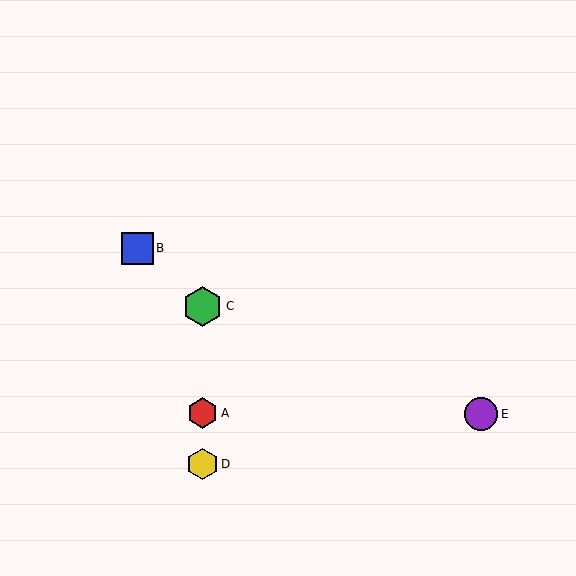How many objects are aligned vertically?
3 objects (A, C, D) are aligned vertically.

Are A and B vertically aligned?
No, A is at x≈203 and B is at x≈137.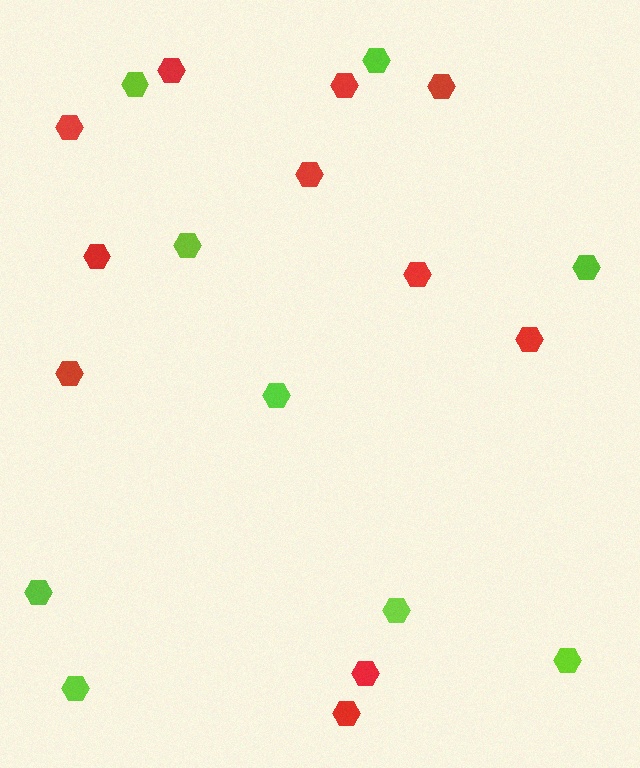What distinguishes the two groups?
There are 2 groups: one group of lime hexagons (9) and one group of red hexagons (11).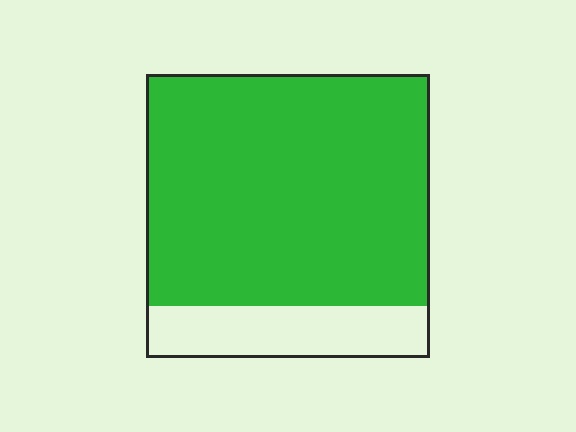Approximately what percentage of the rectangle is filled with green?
Approximately 80%.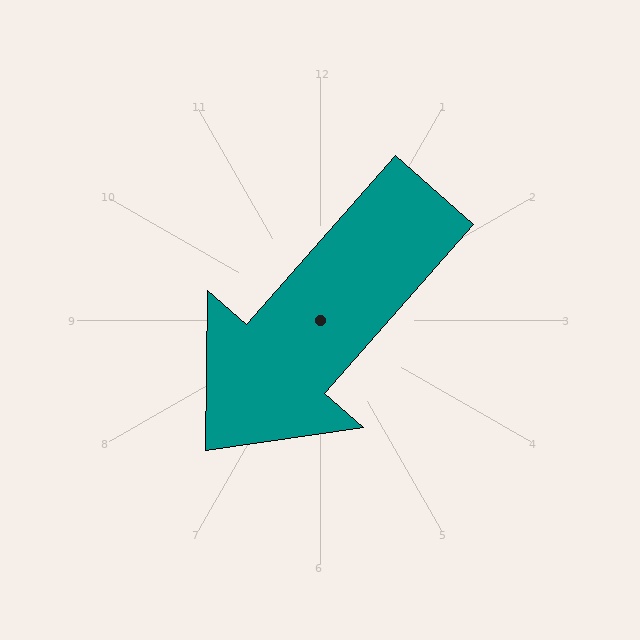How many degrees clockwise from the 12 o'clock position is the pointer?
Approximately 221 degrees.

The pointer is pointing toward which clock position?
Roughly 7 o'clock.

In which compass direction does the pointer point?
Southwest.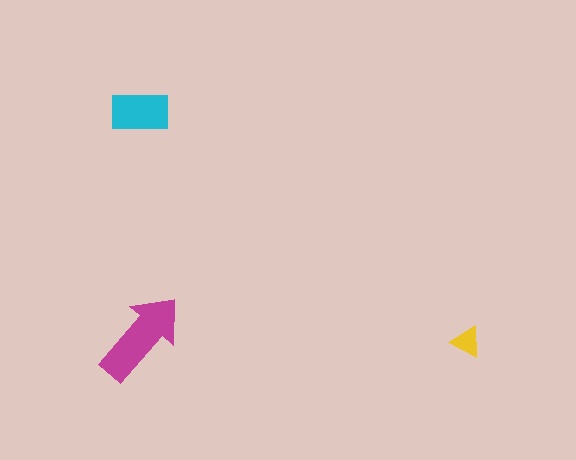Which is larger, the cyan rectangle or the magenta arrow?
The magenta arrow.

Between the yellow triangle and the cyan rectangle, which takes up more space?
The cyan rectangle.